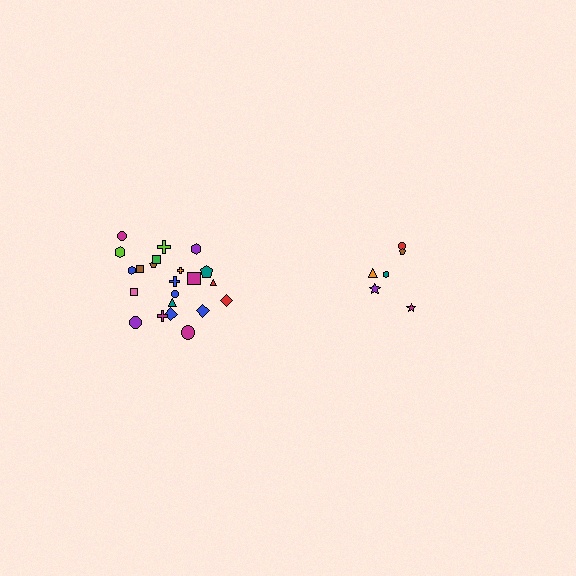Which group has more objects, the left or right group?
The left group.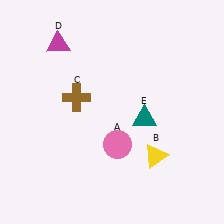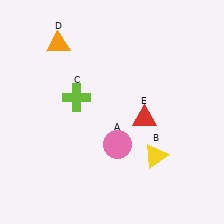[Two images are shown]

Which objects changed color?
C changed from brown to lime. D changed from magenta to orange. E changed from teal to red.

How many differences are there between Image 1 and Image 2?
There are 3 differences between the two images.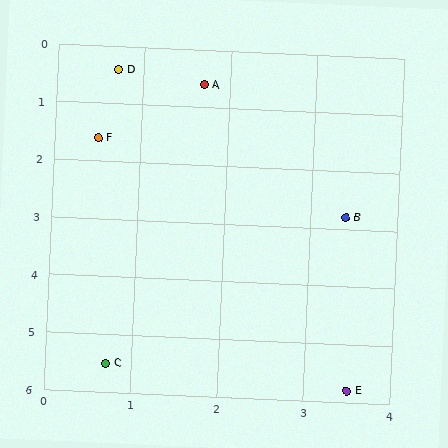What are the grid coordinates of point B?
Point B is at approximately (3.4, 2.8).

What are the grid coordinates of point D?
Point D is at approximately (0.7, 0.4).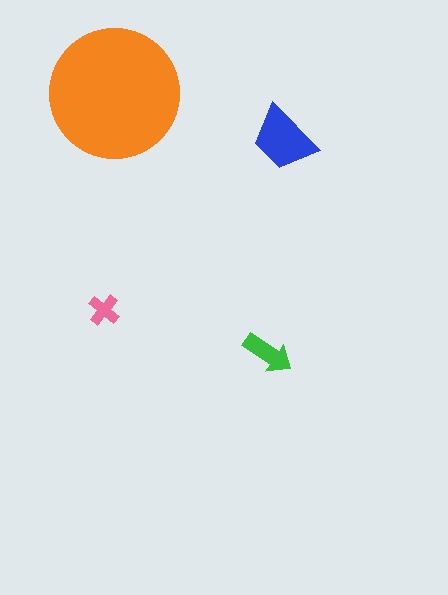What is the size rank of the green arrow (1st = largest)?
3rd.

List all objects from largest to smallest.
The orange circle, the blue trapezoid, the green arrow, the pink cross.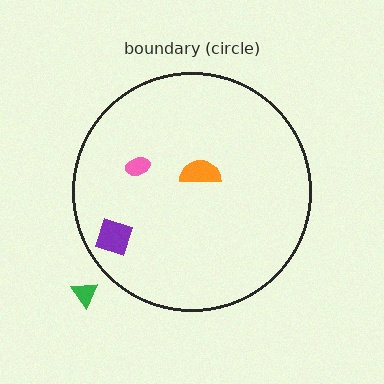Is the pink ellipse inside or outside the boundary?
Inside.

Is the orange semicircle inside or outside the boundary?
Inside.